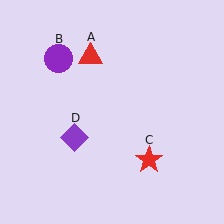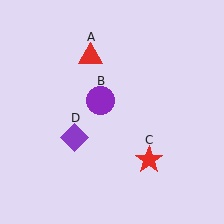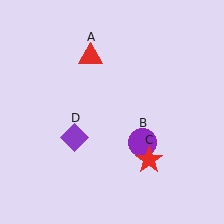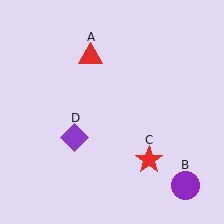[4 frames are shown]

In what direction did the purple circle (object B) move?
The purple circle (object B) moved down and to the right.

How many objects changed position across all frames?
1 object changed position: purple circle (object B).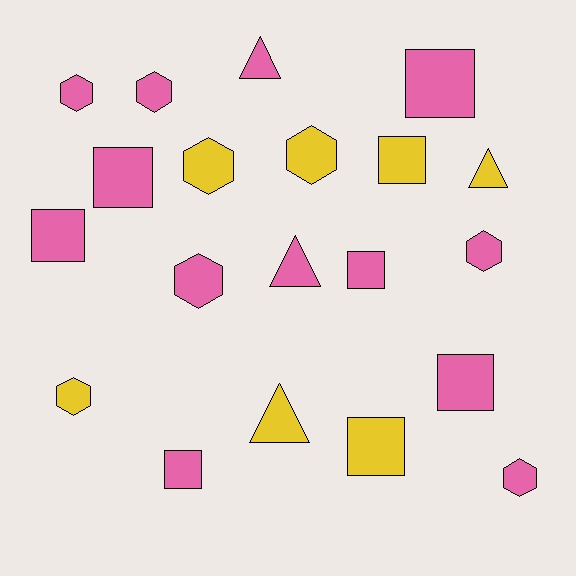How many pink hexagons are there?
There are 5 pink hexagons.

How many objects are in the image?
There are 20 objects.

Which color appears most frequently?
Pink, with 13 objects.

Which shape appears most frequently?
Hexagon, with 8 objects.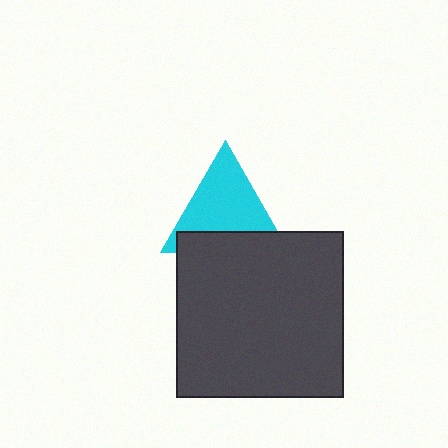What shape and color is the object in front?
The object in front is a dark gray square.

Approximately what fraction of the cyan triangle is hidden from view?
Roughly 32% of the cyan triangle is hidden behind the dark gray square.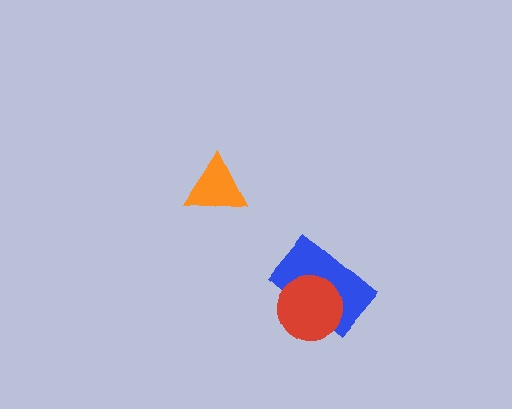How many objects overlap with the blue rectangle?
1 object overlaps with the blue rectangle.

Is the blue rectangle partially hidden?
Yes, it is partially covered by another shape.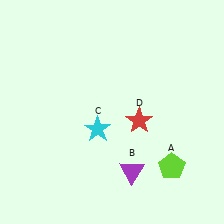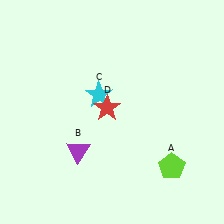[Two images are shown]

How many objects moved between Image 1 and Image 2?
3 objects moved between the two images.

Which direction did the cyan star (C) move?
The cyan star (C) moved up.